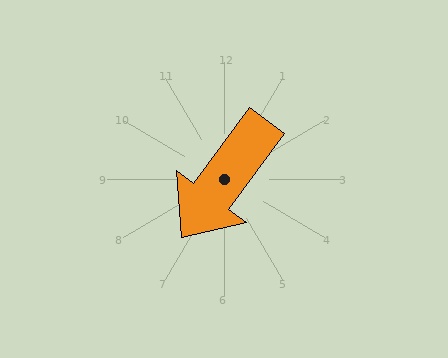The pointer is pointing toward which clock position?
Roughly 7 o'clock.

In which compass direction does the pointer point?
Southwest.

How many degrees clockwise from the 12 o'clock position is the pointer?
Approximately 216 degrees.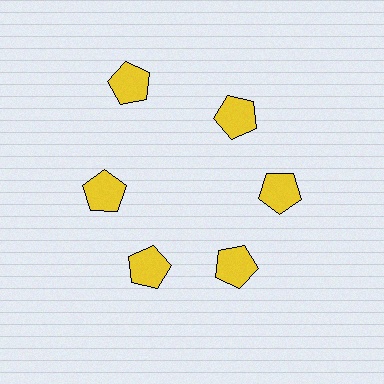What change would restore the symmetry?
The symmetry would be restored by moving it inward, back onto the ring so that all 6 pentagons sit at equal angles and equal distance from the center.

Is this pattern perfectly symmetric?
No. The 6 yellow pentagons are arranged in a ring, but one element near the 11 o'clock position is pushed outward from the center, breaking the 6-fold rotational symmetry.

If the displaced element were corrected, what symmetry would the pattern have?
It would have 6-fold rotational symmetry — the pattern would map onto itself every 60 degrees.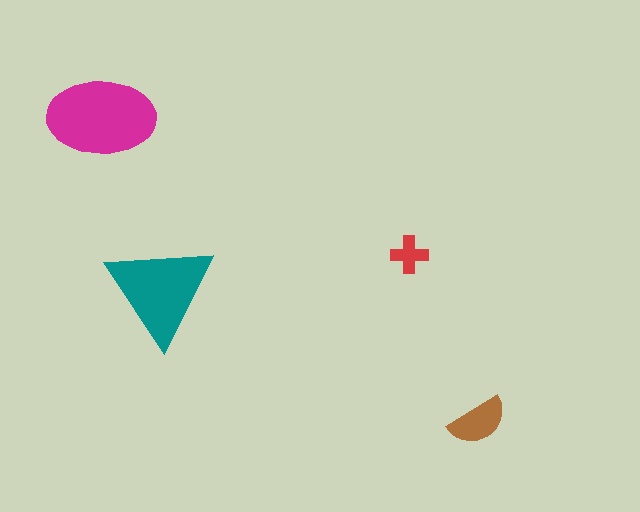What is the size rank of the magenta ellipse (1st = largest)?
1st.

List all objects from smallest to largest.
The red cross, the brown semicircle, the teal triangle, the magenta ellipse.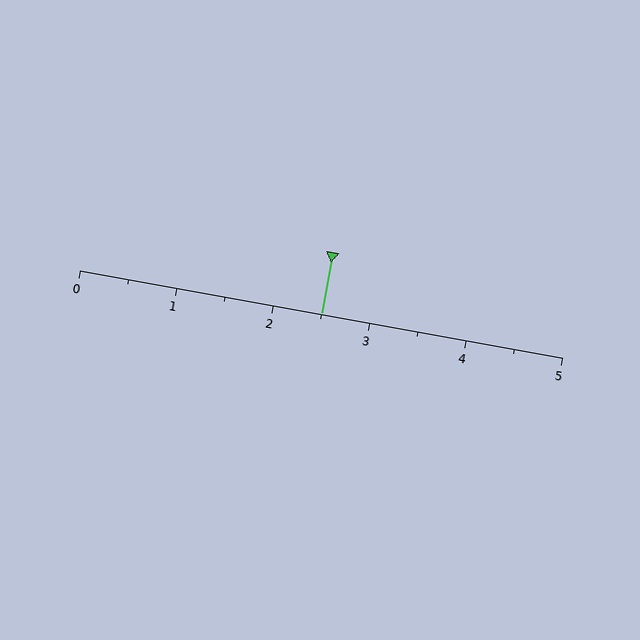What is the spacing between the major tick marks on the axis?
The major ticks are spaced 1 apart.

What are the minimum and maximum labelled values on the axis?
The axis runs from 0 to 5.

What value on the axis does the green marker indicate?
The marker indicates approximately 2.5.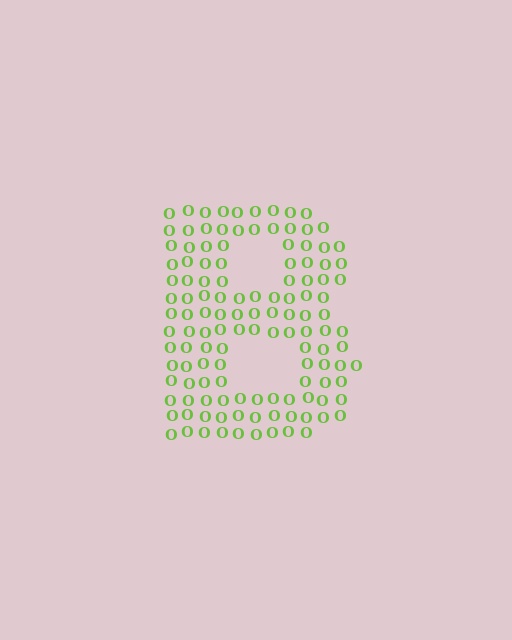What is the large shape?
The large shape is the letter B.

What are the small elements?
The small elements are letter O's.